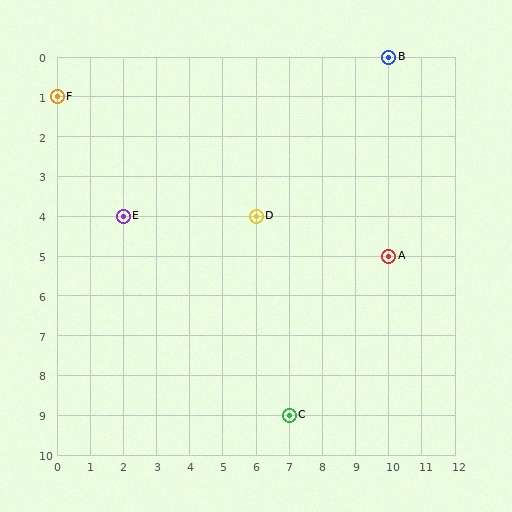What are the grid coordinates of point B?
Point B is at grid coordinates (10, 0).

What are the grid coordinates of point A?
Point A is at grid coordinates (10, 5).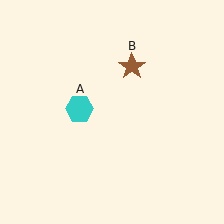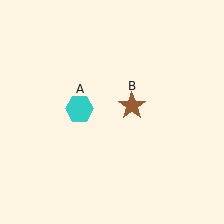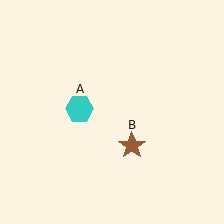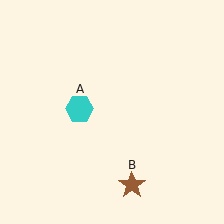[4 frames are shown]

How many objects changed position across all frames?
1 object changed position: brown star (object B).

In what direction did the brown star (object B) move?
The brown star (object B) moved down.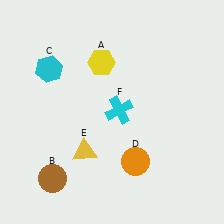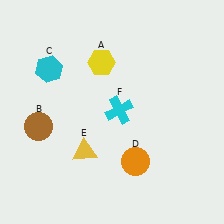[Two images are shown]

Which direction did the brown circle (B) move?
The brown circle (B) moved up.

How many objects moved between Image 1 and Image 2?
1 object moved between the two images.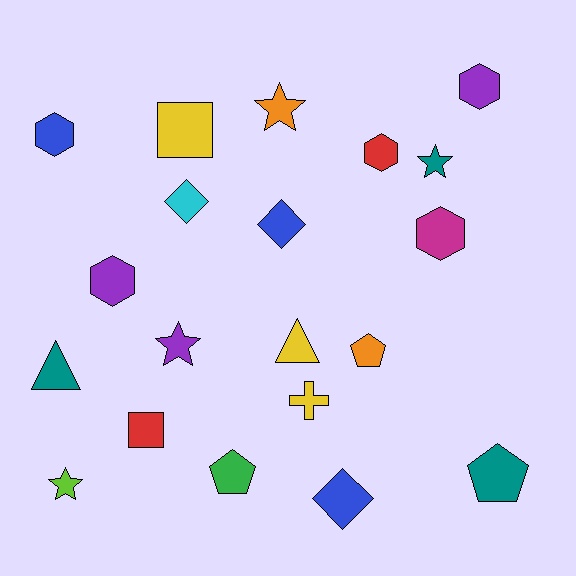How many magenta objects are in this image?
There is 1 magenta object.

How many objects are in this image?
There are 20 objects.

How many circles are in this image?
There are no circles.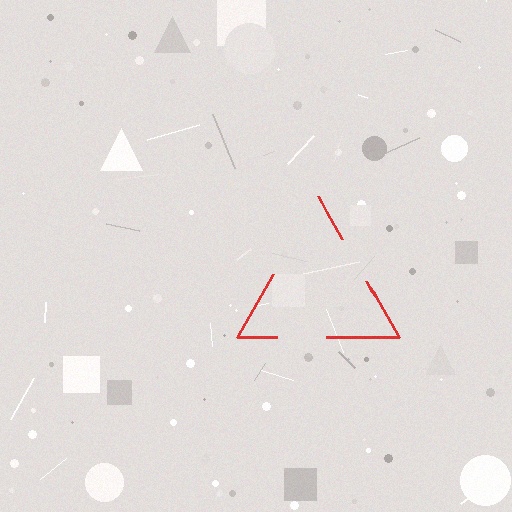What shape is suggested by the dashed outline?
The dashed outline suggests a triangle.